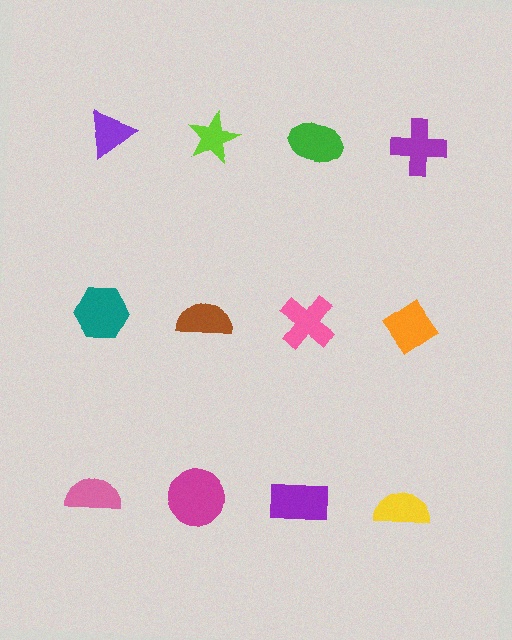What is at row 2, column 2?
A brown semicircle.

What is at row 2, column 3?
A pink cross.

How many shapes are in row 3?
4 shapes.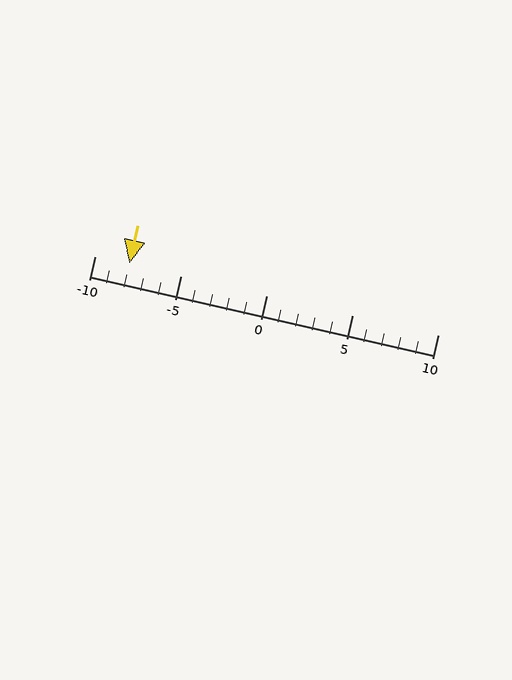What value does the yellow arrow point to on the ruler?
The yellow arrow points to approximately -8.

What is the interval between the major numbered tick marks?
The major tick marks are spaced 5 units apart.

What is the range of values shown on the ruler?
The ruler shows values from -10 to 10.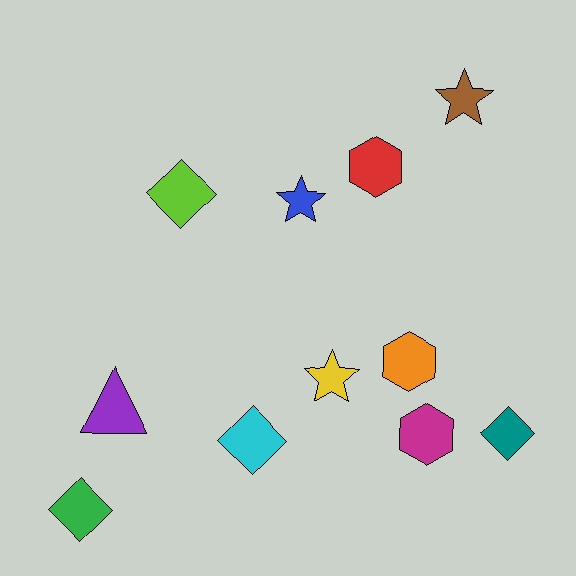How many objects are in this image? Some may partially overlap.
There are 11 objects.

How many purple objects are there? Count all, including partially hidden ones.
There is 1 purple object.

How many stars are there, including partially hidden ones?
There are 3 stars.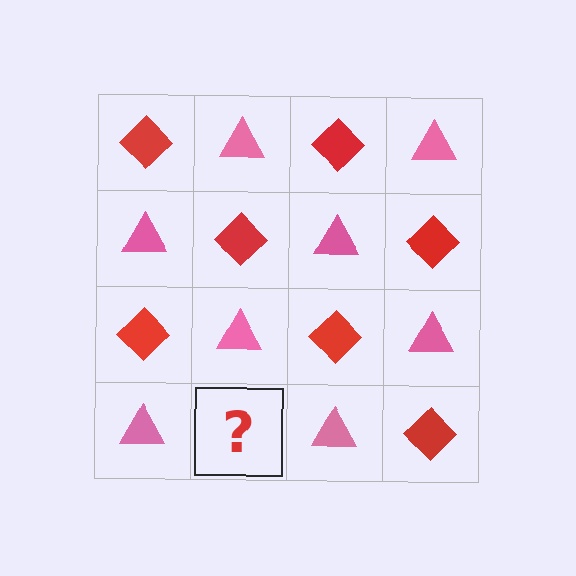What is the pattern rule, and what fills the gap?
The rule is that it alternates red diamond and pink triangle in a checkerboard pattern. The gap should be filled with a red diamond.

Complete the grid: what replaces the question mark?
The question mark should be replaced with a red diamond.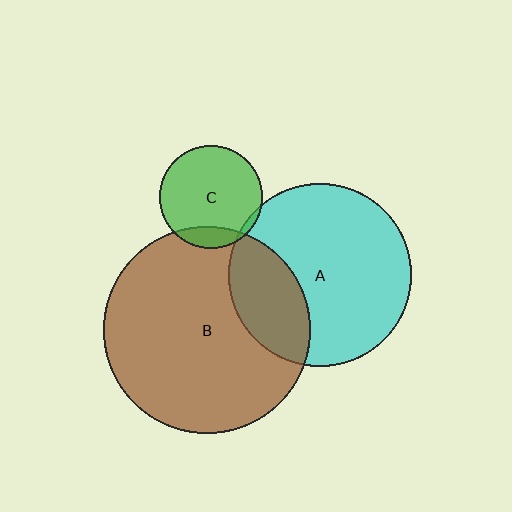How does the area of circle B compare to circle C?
Approximately 4.0 times.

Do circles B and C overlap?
Yes.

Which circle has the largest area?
Circle B (brown).